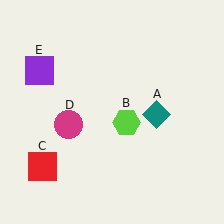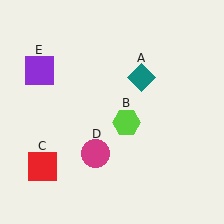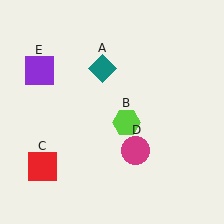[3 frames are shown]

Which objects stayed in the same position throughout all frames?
Lime hexagon (object B) and red square (object C) and purple square (object E) remained stationary.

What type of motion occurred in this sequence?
The teal diamond (object A), magenta circle (object D) rotated counterclockwise around the center of the scene.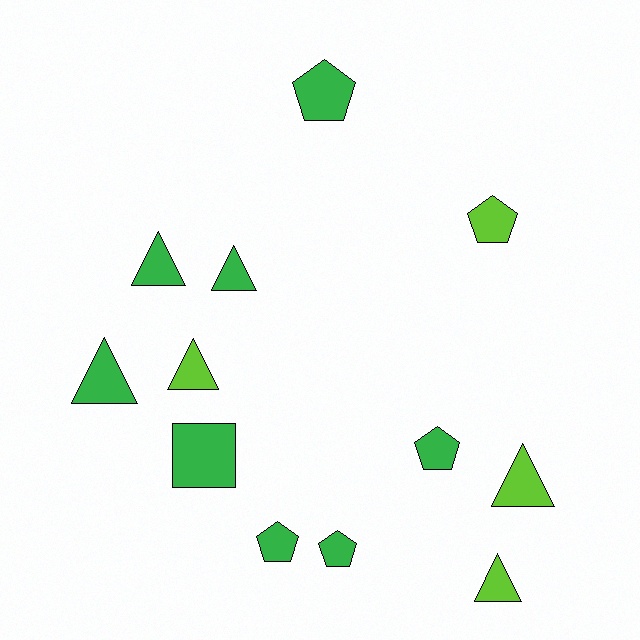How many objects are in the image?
There are 12 objects.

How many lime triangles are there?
There are 3 lime triangles.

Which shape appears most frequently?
Triangle, with 6 objects.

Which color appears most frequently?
Green, with 8 objects.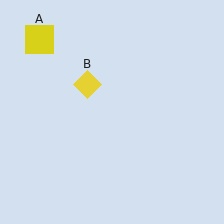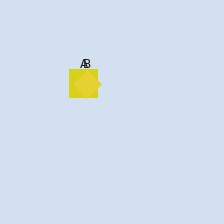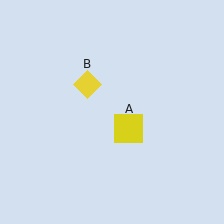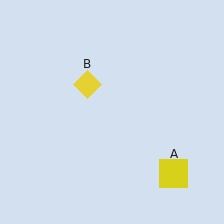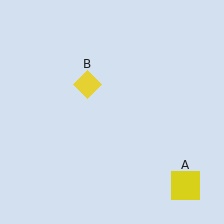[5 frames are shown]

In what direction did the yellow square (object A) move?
The yellow square (object A) moved down and to the right.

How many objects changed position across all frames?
1 object changed position: yellow square (object A).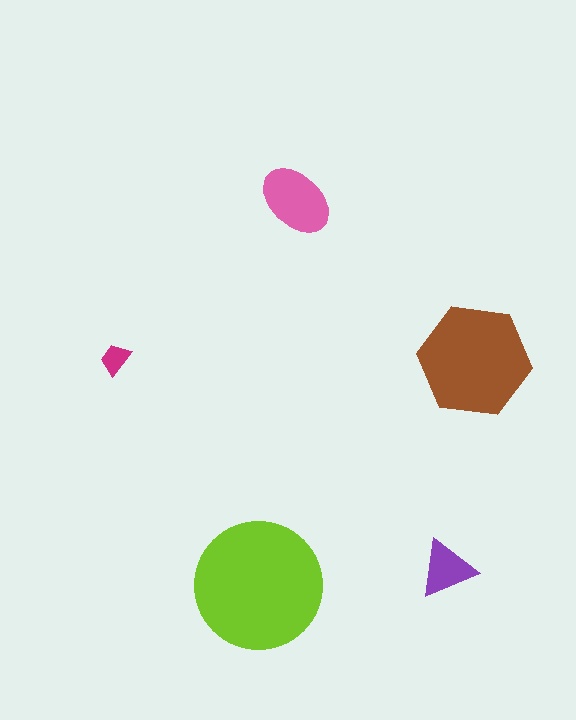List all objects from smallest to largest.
The magenta trapezoid, the purple triangle, the pink ellipse, the brown hexagon, the lime circle.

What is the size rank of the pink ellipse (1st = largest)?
3rd.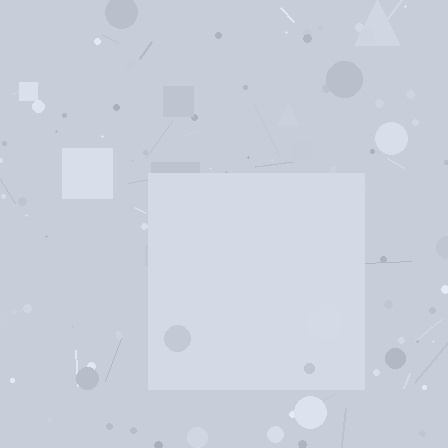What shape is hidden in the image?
A square is hidden in the image.